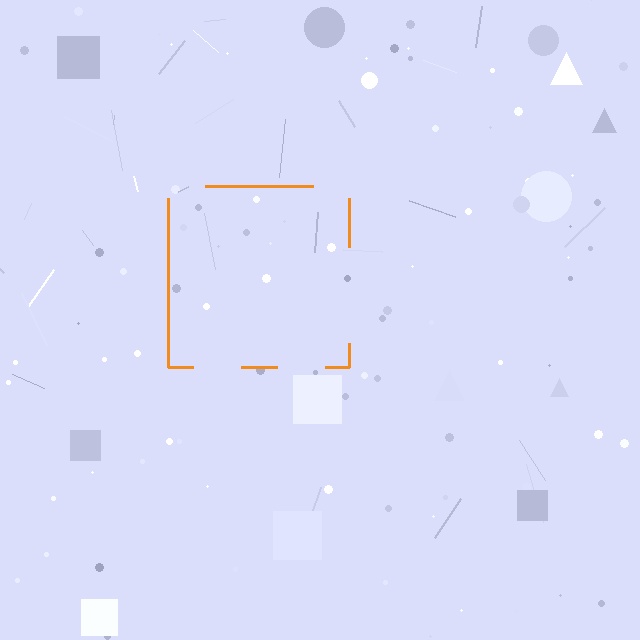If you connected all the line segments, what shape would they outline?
They would outline a square.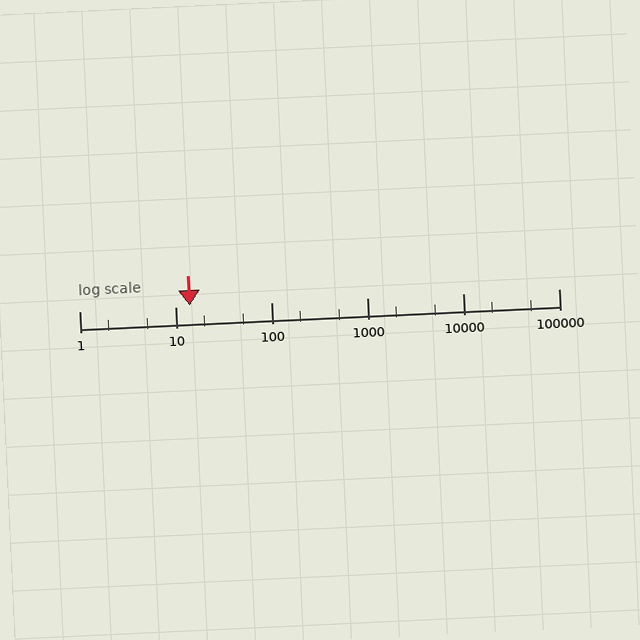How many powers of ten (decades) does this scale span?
The scale spans 5 decades, from 1 to 100000.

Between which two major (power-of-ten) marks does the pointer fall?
The pointer is between 10 and 100.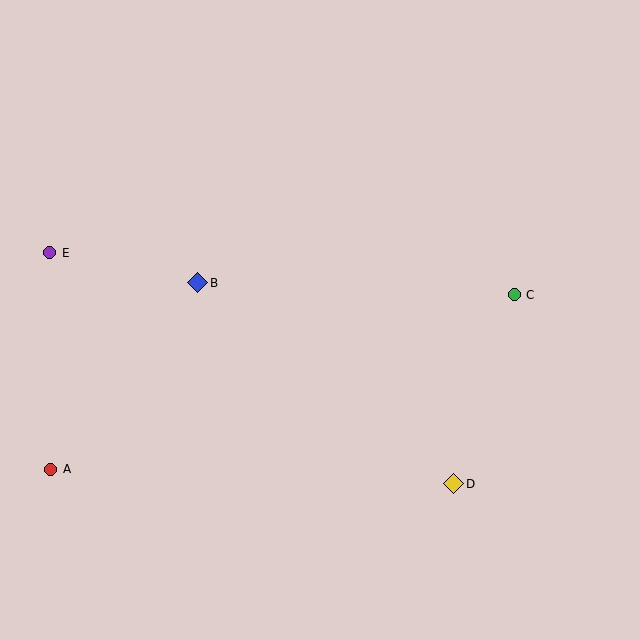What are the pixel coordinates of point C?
Point C is at (514, 295).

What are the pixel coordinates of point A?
Point A is at (51, 469).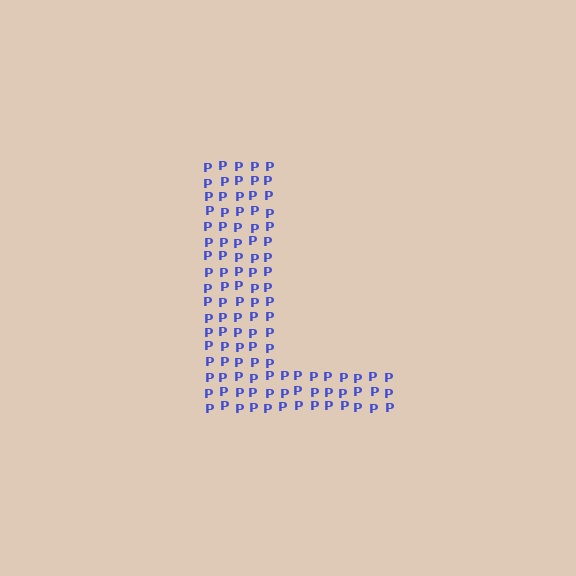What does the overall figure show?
The overall figure shows the letter L.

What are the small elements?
The small elements are letter P's.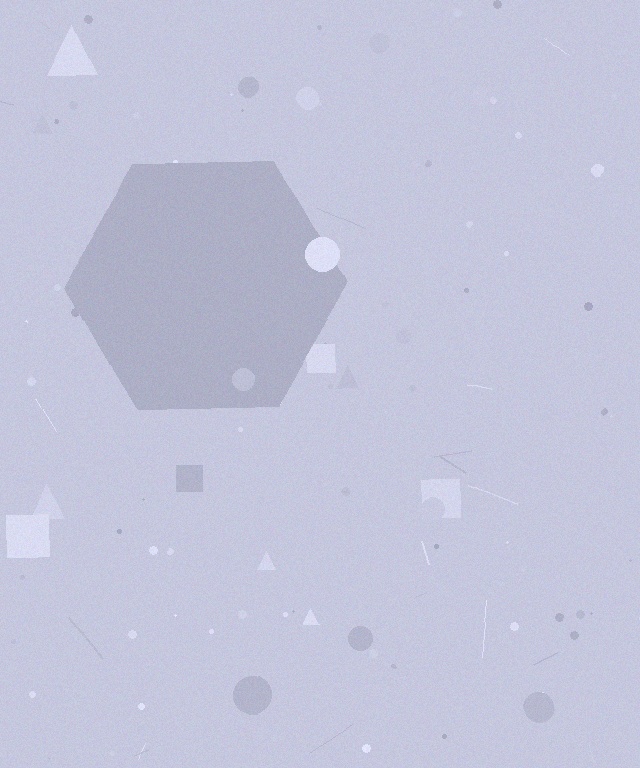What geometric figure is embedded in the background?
A hexagon is embedded in the background.